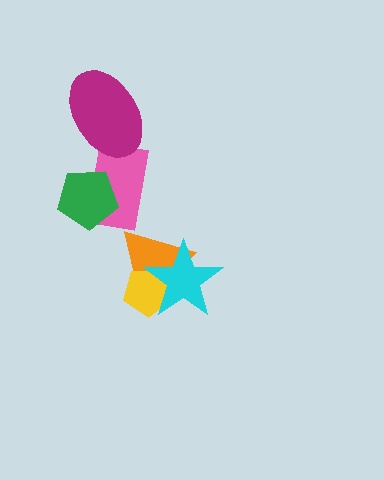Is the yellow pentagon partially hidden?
Yes, it is partially covered by another shape.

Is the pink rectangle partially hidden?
Yes, it is partially covered by another shape.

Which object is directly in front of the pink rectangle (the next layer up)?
The green pentagon is directly in front of the pink rectangle.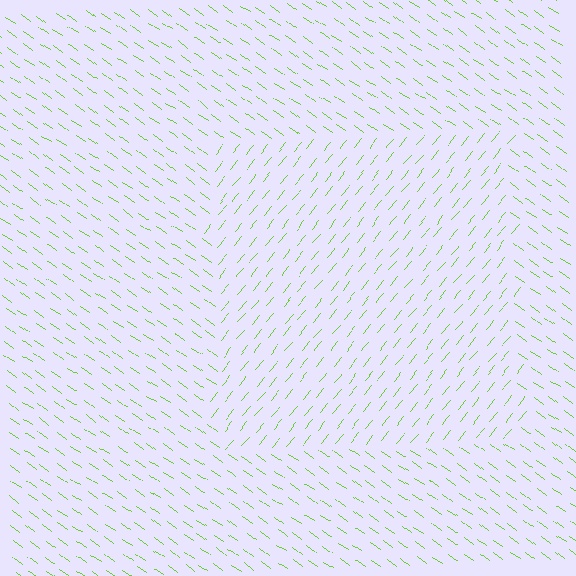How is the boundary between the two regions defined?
The boundary is defined purely by a change in line orientation (approximately 86 degrees difference). All lines are the same color and thickness.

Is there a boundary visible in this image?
Yes, there is a texture boundary formed by a change in line orientation.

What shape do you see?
I see a rectangle.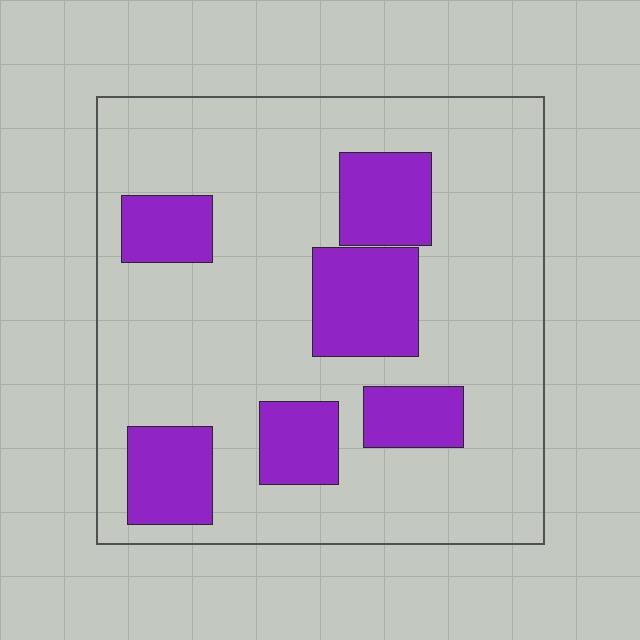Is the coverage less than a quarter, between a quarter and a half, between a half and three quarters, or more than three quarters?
Less than a quarter.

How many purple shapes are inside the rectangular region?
6.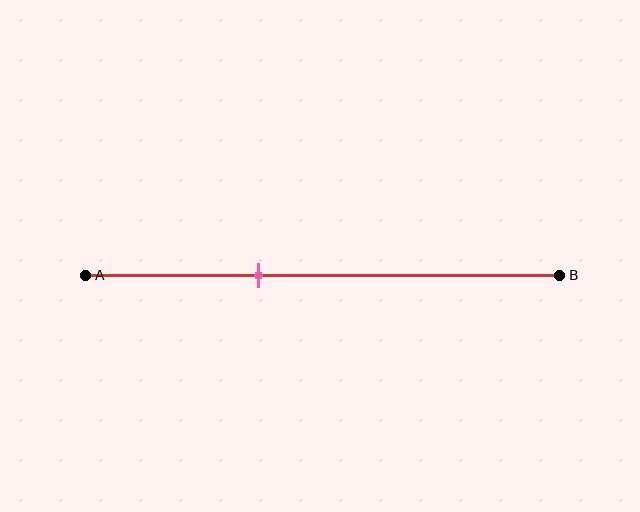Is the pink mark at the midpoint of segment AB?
No, the mark is at about 35% from A, not at the 50% midpoint.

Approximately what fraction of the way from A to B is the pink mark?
The pink mark is approximately 35% of the way from A to B.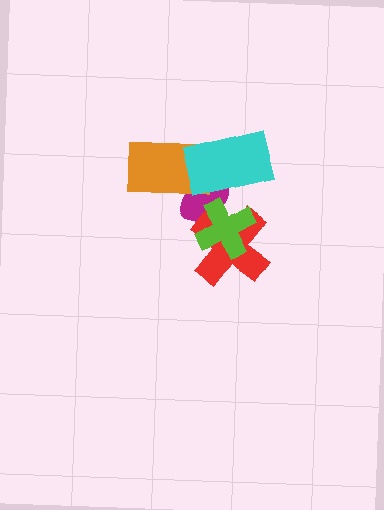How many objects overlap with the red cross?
2 objects overlap with the red cross.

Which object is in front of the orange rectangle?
The cyan rectangle is in front of the orange rectangle.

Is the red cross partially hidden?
Yes, it is partially covered by another shape.